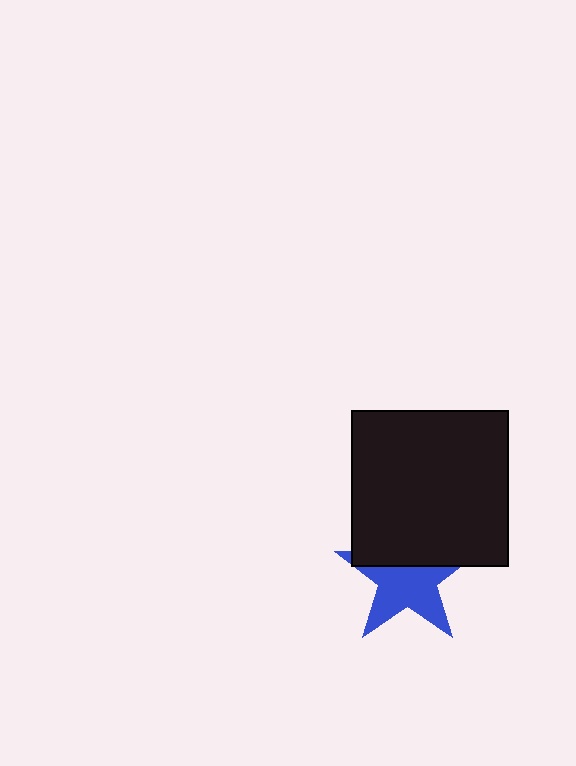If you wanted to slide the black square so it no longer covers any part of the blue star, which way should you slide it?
Slide it up — that is the most direct way to separate the two shapes.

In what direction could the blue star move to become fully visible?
The blue star could move down. That would shift it out from behind the black square entirely.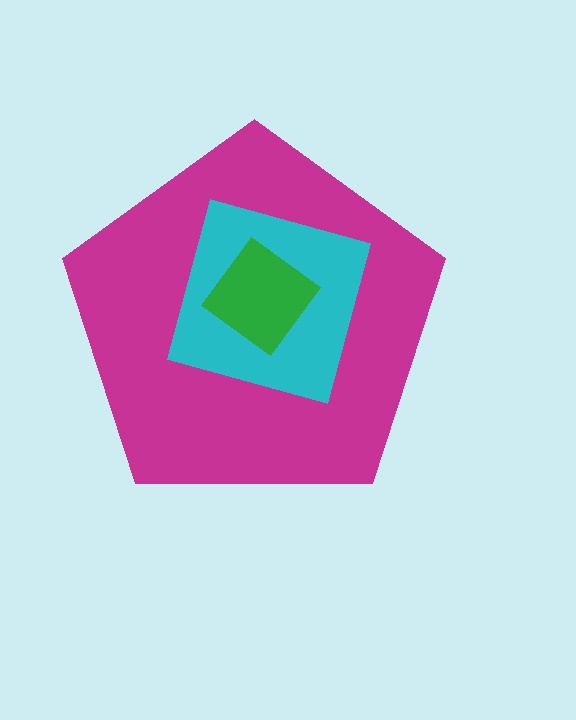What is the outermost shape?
The magenta pentagon.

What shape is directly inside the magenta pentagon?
The cyan square.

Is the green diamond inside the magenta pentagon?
Yes.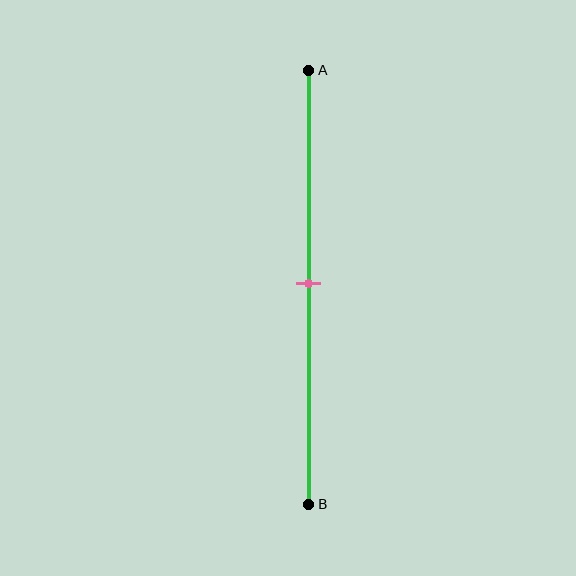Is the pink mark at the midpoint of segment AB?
Yes, the mark is approximately at the midpoint.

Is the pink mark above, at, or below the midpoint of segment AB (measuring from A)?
The pink mark is approximately at the midpoint of segment AB.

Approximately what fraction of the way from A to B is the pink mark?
The pink mark is approximately 50% of the way from A to B.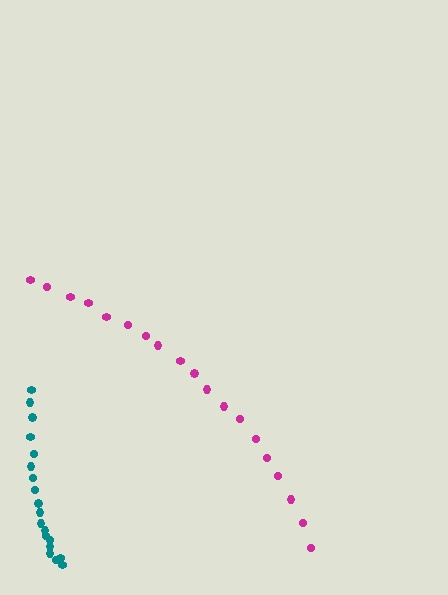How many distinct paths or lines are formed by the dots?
There are 2 distinct paths.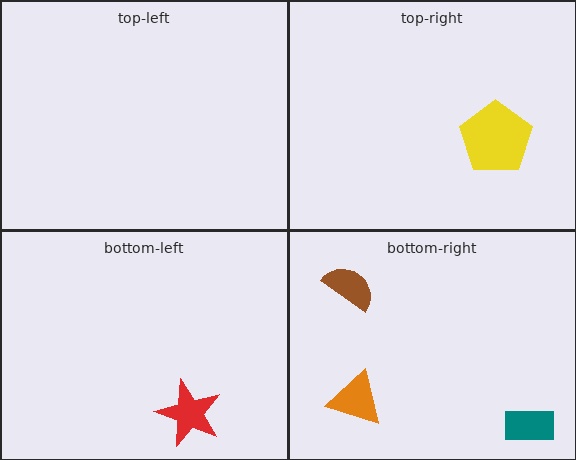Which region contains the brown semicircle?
The bottom-right region.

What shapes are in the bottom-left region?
The red star.